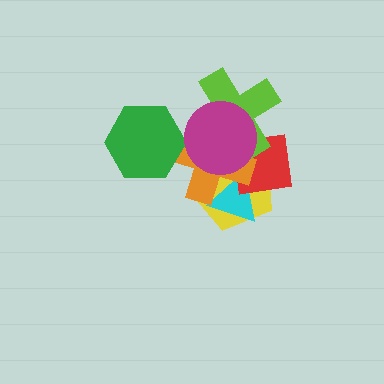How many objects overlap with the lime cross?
4 objects overlap with the lime cross.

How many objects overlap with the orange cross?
6 objects overlap with the orange cross.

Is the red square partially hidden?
Yes, it is partially covered by another shape.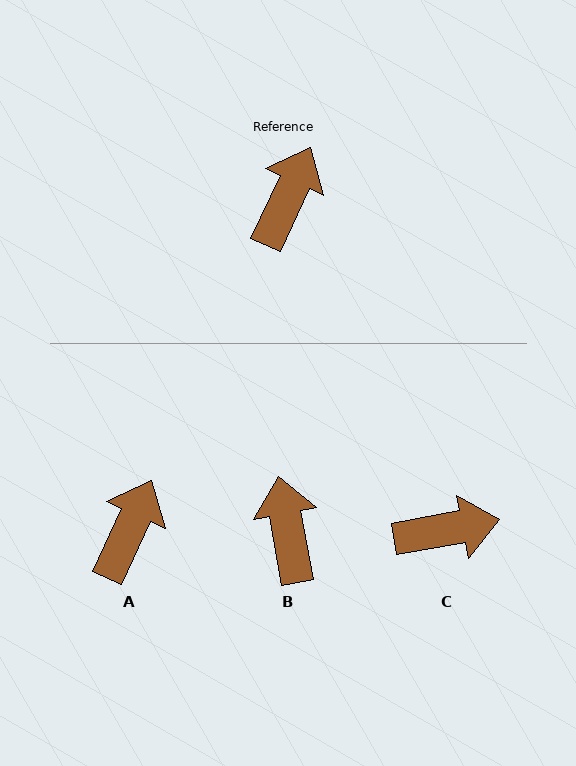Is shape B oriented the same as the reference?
No, it is off by about 35 degrees.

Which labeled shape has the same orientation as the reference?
A.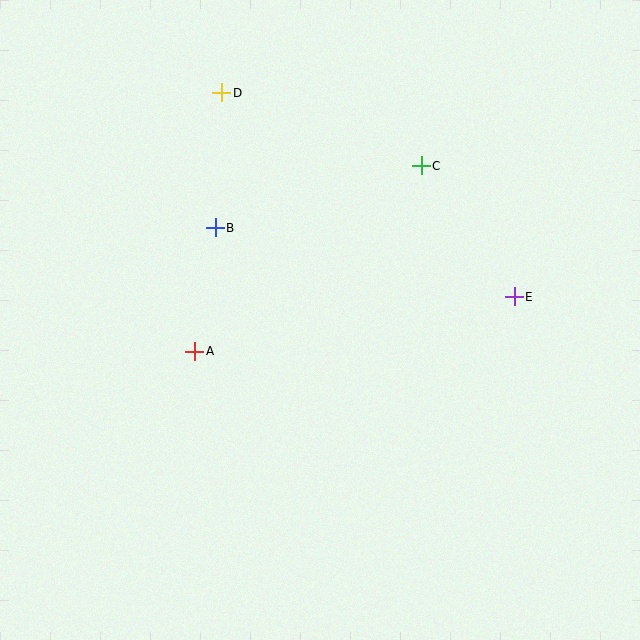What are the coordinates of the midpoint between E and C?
The midpoint between E and C is at (468, 231).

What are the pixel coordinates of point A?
Point A is at (195, 351).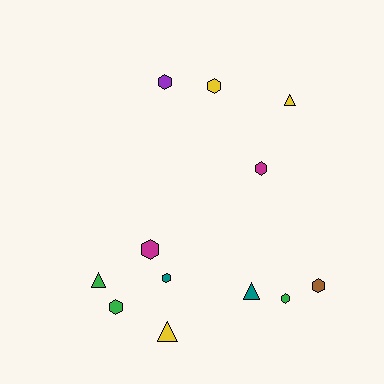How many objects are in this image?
There are 12 objects.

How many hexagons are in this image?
There are 8 hexagons.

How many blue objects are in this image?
There are no blue objects.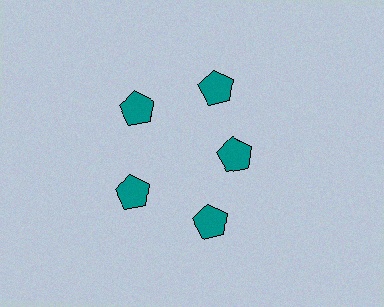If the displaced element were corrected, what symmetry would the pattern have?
It would have 5-fold rotational symmetry — the pattern would map onto itself every 72 degrees.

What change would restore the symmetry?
The symmetry would be restored by moving it outward, back onto the ring so that all 5 pentagons sit at equal angles and equal distance from the center.